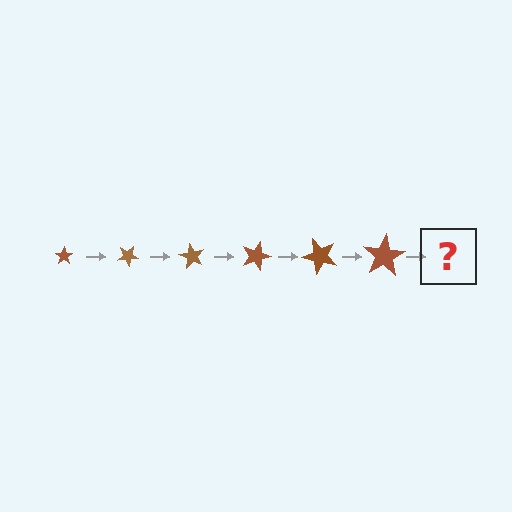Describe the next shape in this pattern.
It should be a star, larger than the previous one and rotated 180 degrees from the start.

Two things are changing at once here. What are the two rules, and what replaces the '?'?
The two rules are that the star grows larger each step and it rotates 30 degrees each step. The '?' should be a star, larger than the previous one and rotated 180 degrees from the start.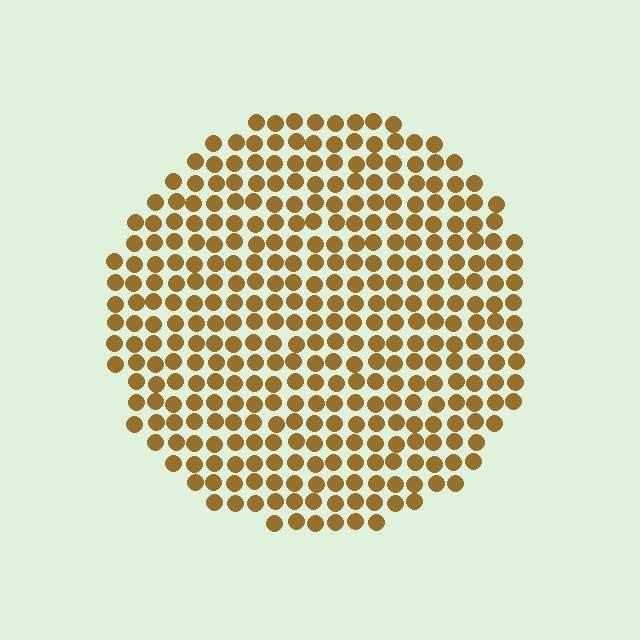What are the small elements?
The small elements are circles.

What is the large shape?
The large shape is a circle.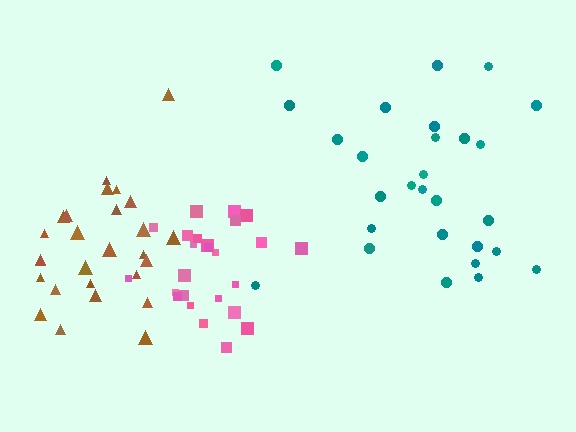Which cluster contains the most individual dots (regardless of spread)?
Teal (28).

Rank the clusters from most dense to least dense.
pink, brown, teal.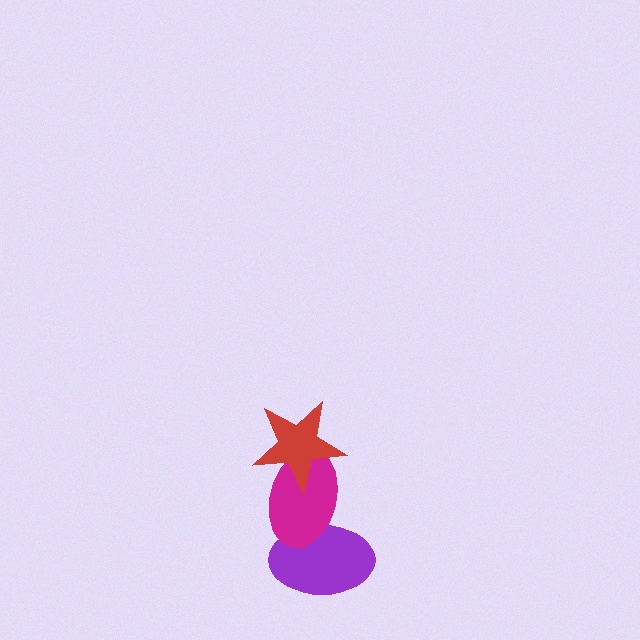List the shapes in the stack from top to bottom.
From top to bottom: the red star, the magenta ellipse, the purple ellipse.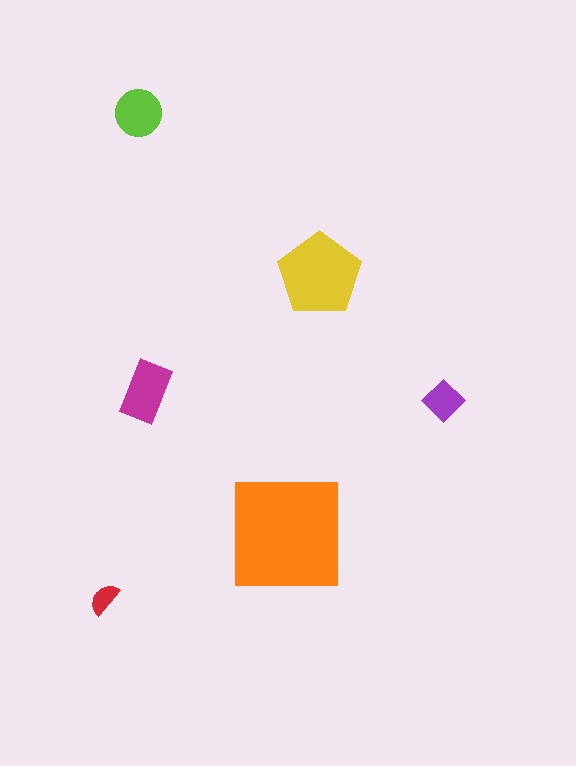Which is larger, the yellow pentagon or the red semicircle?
The yellow pentagon.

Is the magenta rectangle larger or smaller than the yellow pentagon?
Smaller.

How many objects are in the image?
There are 6 objects in the image.